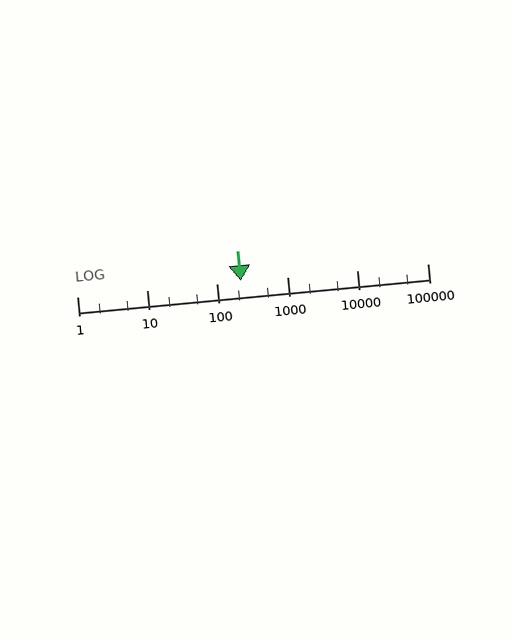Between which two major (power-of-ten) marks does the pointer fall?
The pointer is between 100 and 1000.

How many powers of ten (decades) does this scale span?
The scale spans 5 decades, from 1 to 100000.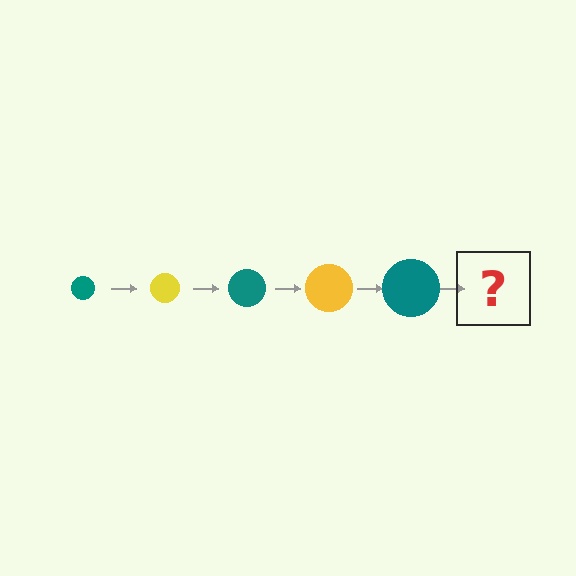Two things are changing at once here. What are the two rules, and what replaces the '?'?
The two rules are that the circle grows larger each step and the color cycles through teal and yellow. The '?' should be a yellow circle, larger than the previous one.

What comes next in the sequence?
The next element should be a yellow circle, larger than the previous one.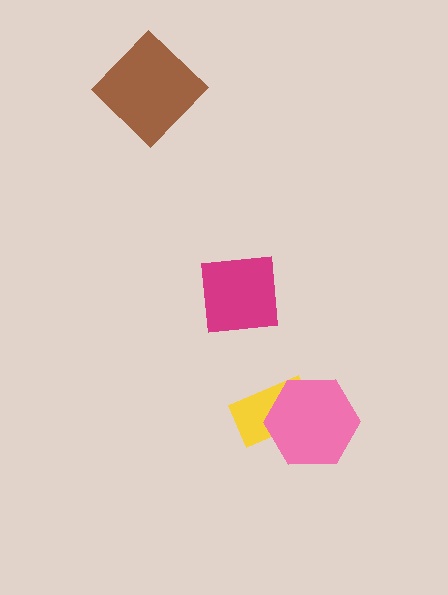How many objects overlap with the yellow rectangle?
1 object overlaps with the yellow rectangle.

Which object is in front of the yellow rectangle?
The pink hexagon is in front of the yellow rectangle.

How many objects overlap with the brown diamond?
0 objects overlap with the brown diamond.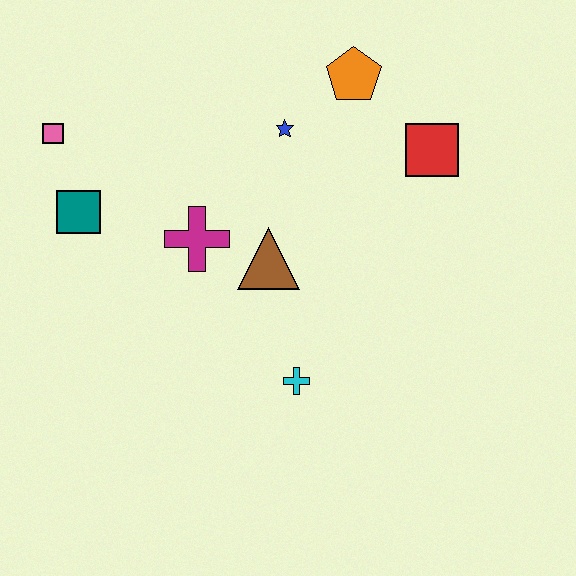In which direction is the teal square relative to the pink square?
The teal square is below the pink square.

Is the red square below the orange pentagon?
Yes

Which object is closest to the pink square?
The teal square is closest to the pink square.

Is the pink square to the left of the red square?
Yes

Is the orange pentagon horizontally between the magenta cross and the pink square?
No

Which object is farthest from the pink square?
The red square is farthest from the pink square.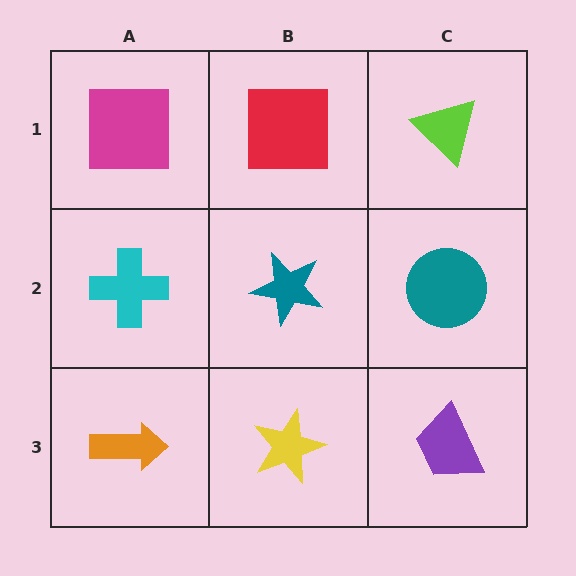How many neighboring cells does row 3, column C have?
2.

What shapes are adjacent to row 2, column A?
A magenta square (row 1, column A), an orange arrow (row 3, column A), a teal star (row 2, column B).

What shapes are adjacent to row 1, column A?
A cyan cross (row 2, column A), a red square (row 1, column B).